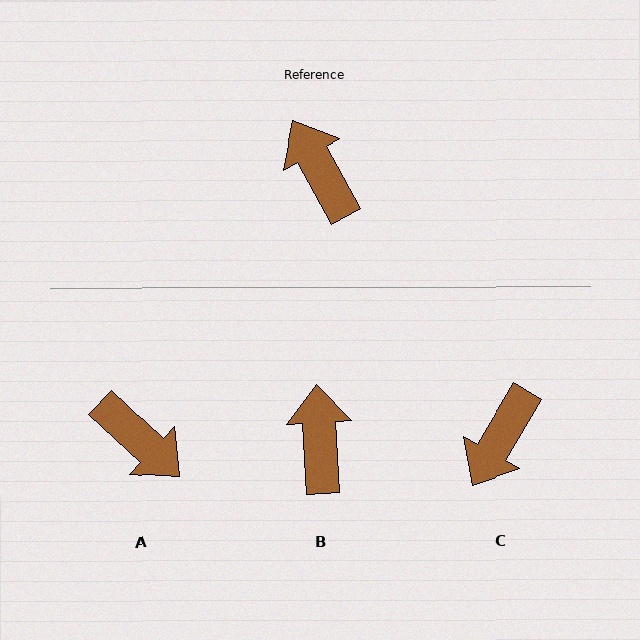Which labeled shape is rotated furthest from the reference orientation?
A, about 162 degrees away.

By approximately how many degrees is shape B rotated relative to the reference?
Approximately 25 degrees clockwise.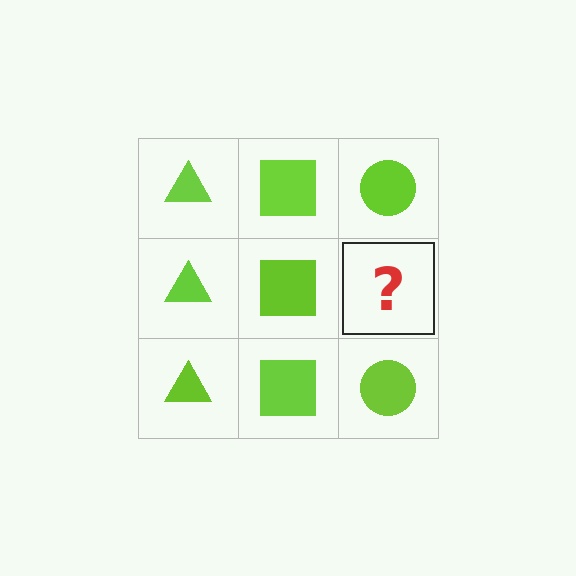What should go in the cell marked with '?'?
The missing cell should contain a lime circle.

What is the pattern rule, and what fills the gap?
The rule is that each column has a consistent shape. The gap should be filled with a lime circle.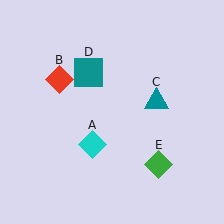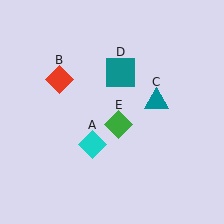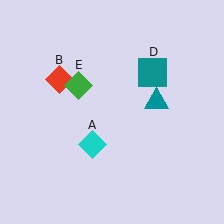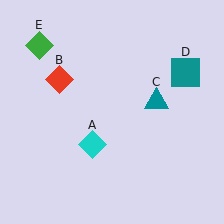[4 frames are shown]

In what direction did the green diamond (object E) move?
The green diamond (object E) moved up and to the left.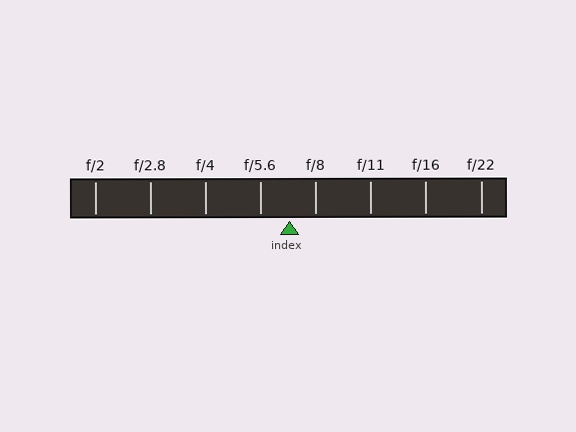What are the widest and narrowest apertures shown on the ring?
The widest aperture shown is f/2 and the narrowest is f/22.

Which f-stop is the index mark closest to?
The index mark is closest to f/8.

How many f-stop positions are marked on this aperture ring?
There are 8 f-stop positions marked.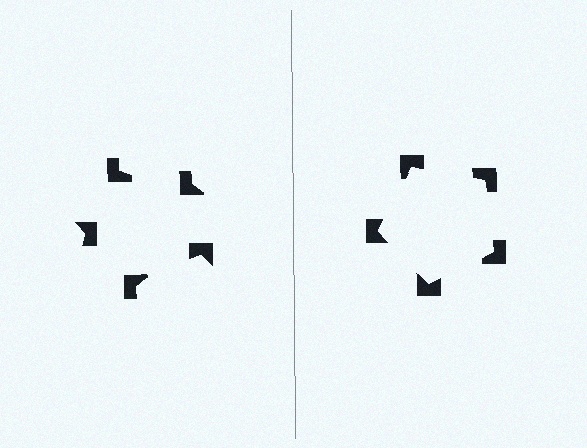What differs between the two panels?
The notched squares are positioned identically on both sides; only the wedge orientations differ. On the right they align to a pentagon; on the left they are misaligned.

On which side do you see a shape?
An illusory pentagon appears on the right side. On the left side the wedge cuts are rotated, so no coherent shape forms.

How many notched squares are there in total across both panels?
10 — 5 on each side.